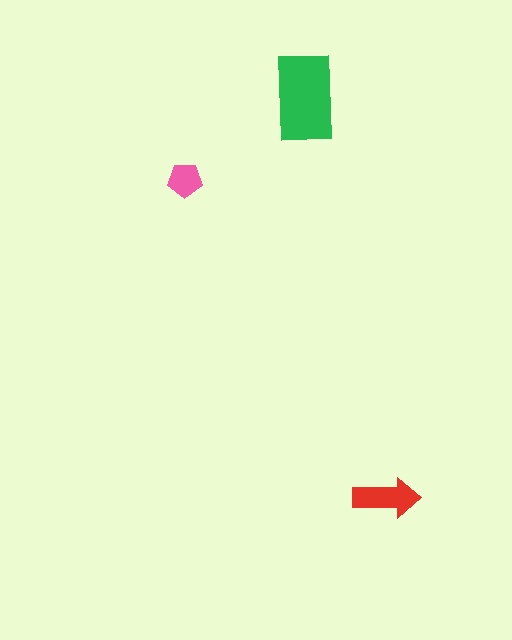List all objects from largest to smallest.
The green rectangle, the red arrow, the pink pentagon.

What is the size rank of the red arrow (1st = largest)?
2nd.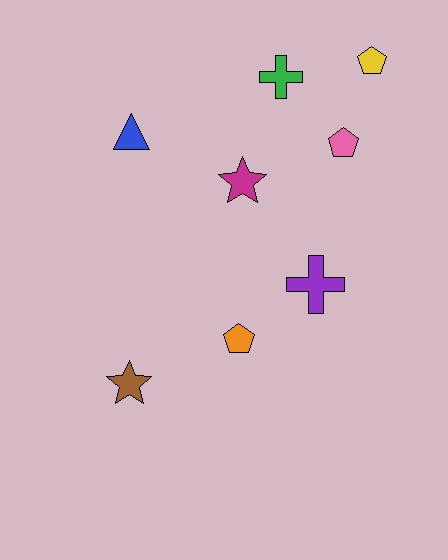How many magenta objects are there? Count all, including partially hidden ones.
There is 1 magenta object.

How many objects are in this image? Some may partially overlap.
There are 8 objects.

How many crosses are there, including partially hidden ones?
There are 2 crosses.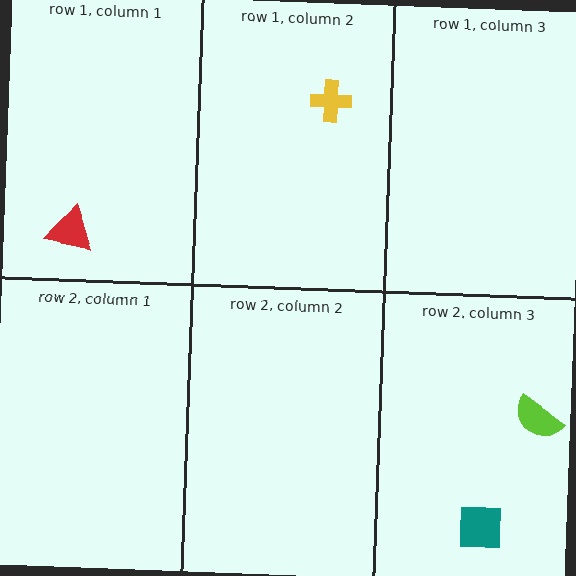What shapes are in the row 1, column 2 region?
The yellow cross.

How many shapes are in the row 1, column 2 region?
1.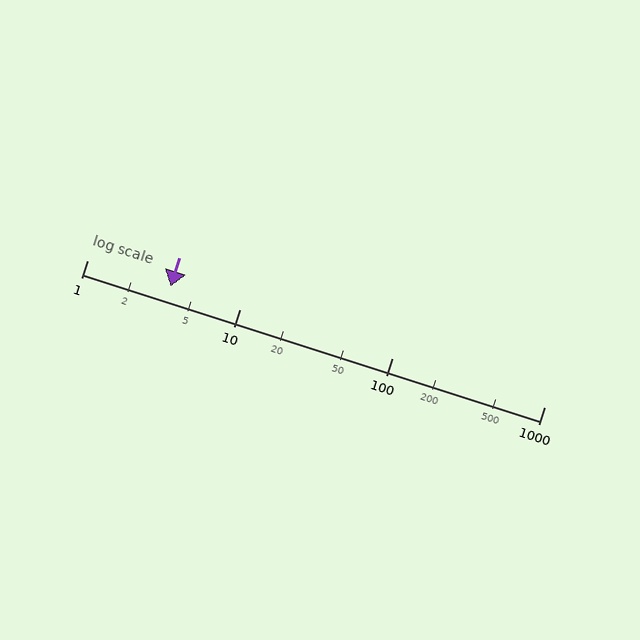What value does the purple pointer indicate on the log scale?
The pointer indicates approximately 3.5.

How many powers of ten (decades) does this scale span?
The scale spans 3 decades, from 1 to 1000.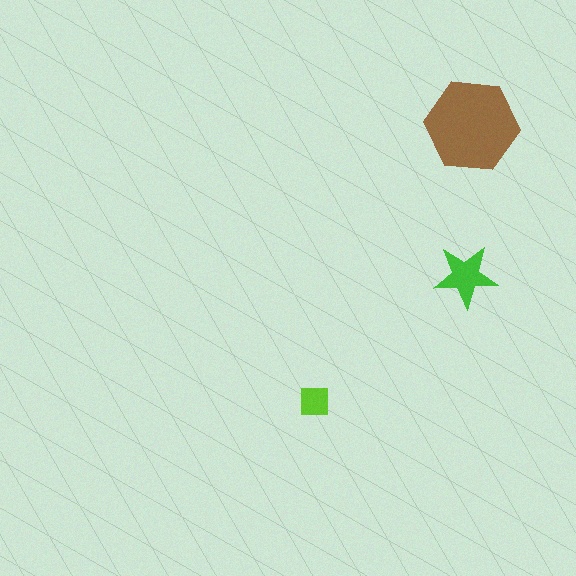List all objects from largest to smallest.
The brown hexagon, the green star, the lime square.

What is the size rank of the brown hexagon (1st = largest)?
1st.